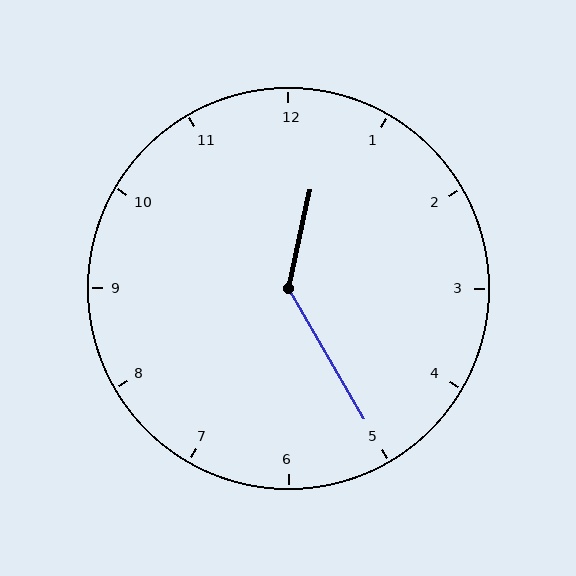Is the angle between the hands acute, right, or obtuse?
It is obtuse.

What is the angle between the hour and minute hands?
Approximately 138 degrees.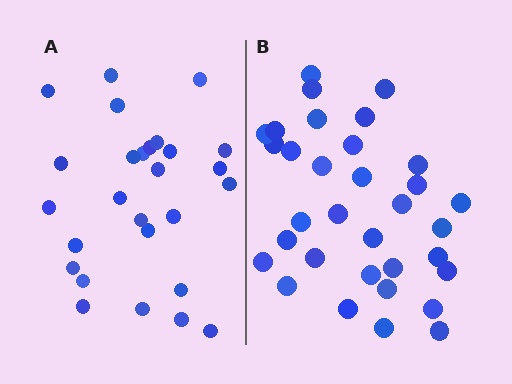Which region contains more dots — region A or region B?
Region B (the right region) has more dots.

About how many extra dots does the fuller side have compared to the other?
Region B has about 6 more dots than region A.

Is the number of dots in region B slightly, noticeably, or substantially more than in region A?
Region B has only slightly more — the two regions are fairly close. The ratio is roughly 1.2 to 1.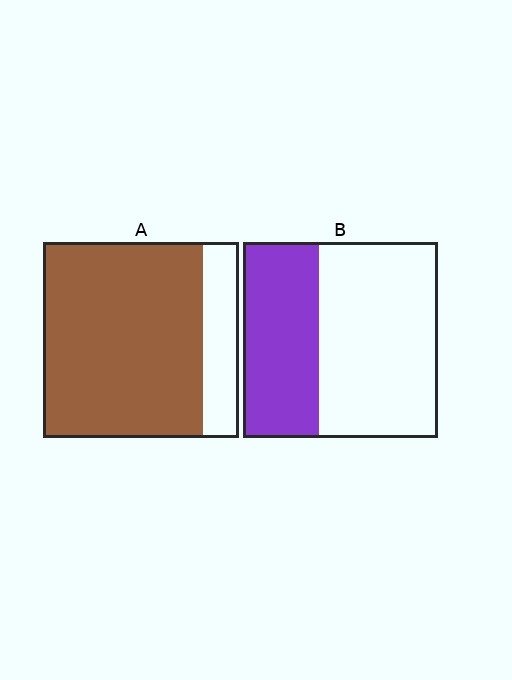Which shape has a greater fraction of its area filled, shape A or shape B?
Shape A.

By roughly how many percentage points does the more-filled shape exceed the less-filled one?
By roughly 45 percentage points (A over B).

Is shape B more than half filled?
No.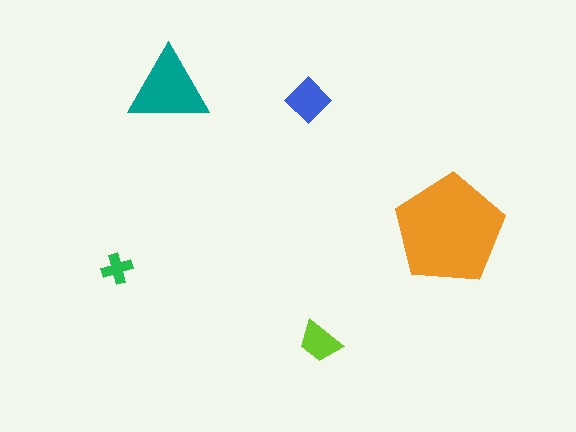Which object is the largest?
The orange pentagon.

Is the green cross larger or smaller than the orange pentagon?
Smaller.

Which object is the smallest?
The green cross.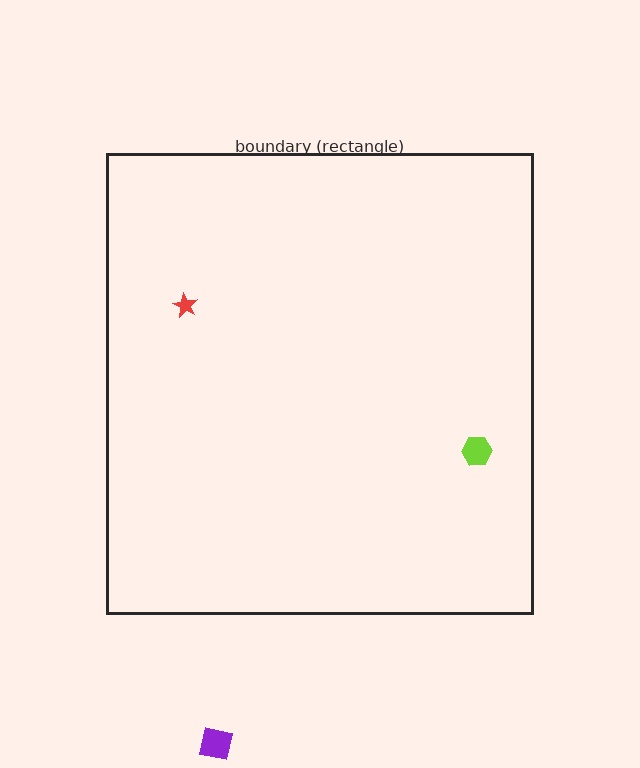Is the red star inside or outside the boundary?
Inside.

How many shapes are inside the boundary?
2 inside, 1 outside.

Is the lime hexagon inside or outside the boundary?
Inside.